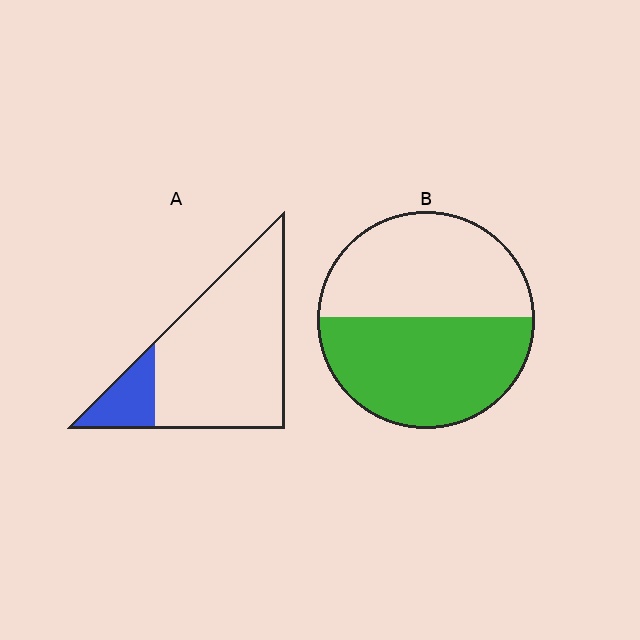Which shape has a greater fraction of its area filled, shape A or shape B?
Shape B.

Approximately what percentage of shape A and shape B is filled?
A is approximately 15% and B is approximately 50%.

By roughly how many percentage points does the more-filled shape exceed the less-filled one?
By roughly 35 percentage points (B over A).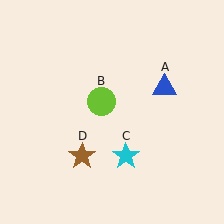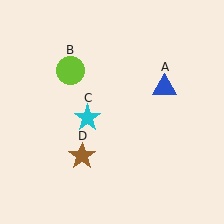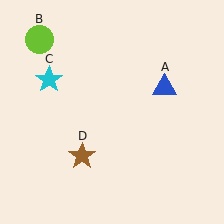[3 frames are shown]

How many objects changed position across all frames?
2 objects changed position: lime circle (object B), cyan star (object C).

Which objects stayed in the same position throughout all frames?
Blue triangle (object A) and brown star (object D) remained stationary.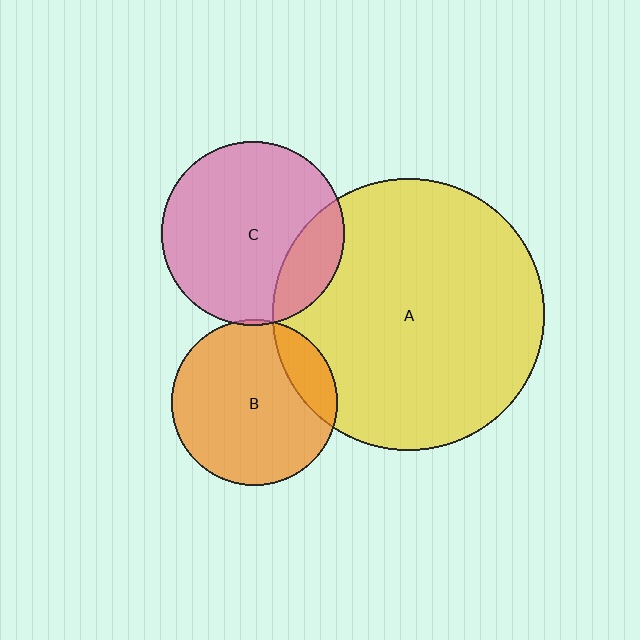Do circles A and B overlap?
Yes.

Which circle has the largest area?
Circle A (yellow).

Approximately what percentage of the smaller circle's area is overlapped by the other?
Approximately 15%.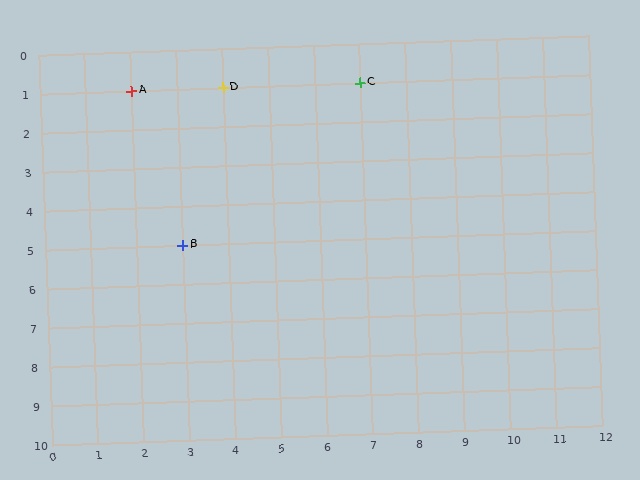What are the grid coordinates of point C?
Point C is at grid coordinates (7, 1).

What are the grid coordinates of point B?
Point B is at grid coordinates (3, 5).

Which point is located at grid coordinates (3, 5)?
Point B is at (3, 5).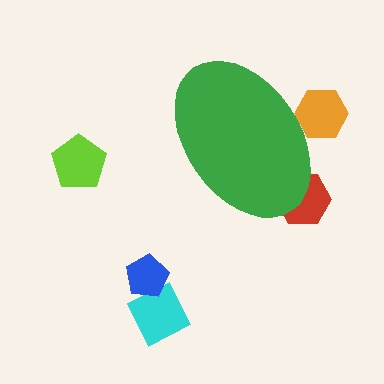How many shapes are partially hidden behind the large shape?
2 shapes are partially hidden.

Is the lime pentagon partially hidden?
No, the lime pentagon is fully visible.